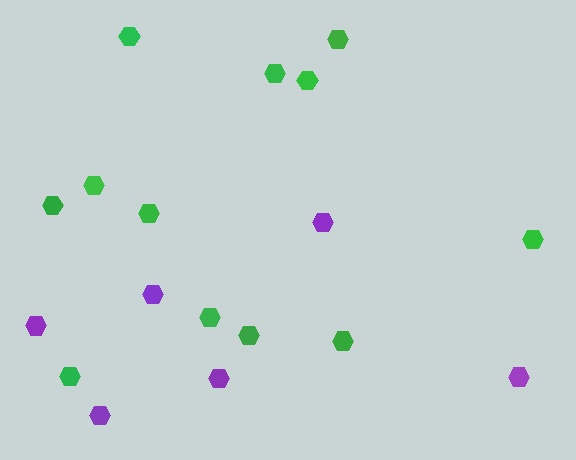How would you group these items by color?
There are 2 groups: one group of purple hexagons (6) and one group of green hexagons (12).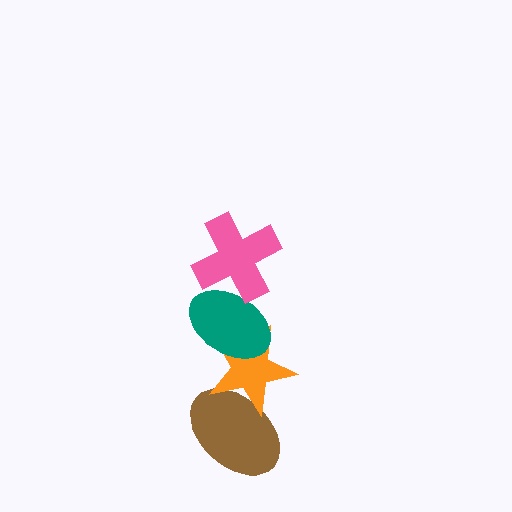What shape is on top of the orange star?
The teal ellipse is on top of the orange star.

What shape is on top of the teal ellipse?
The pink cross is on top of the teal ellipse.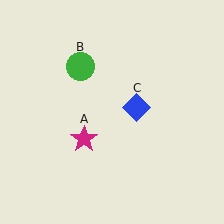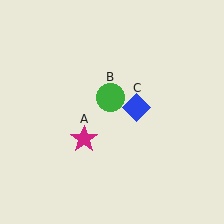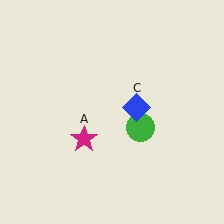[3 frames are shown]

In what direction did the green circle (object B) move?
The green circle (object B) moved down and to the right.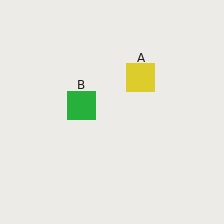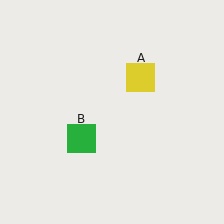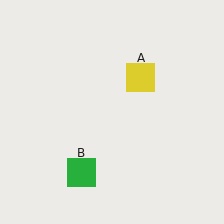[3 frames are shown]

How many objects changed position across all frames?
1 object changed position: green square (object B).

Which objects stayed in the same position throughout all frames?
Yellow square (object A) remained stationary.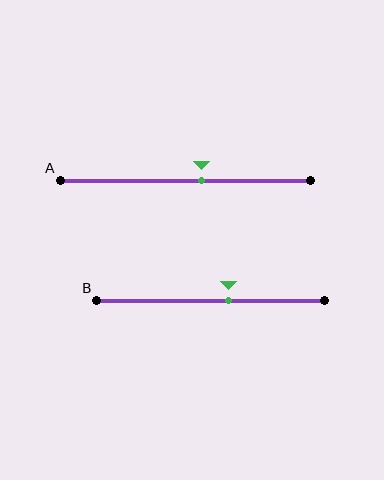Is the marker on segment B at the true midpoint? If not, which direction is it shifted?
No, the marker on segment B is shifted to the right by about 8% of the segment length.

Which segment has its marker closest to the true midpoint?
Segment A has its marker closest to the true midpoint.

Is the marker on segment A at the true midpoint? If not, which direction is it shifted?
No, the marker on segment A is shifted to the right by about 6% of the segment length.